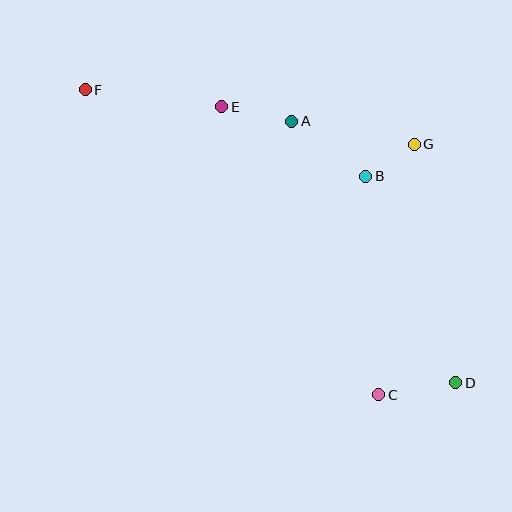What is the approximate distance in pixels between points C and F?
The distance between C and F is approximately 423 pixels.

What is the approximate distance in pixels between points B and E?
The distance between B and E is approximately 160 pixels.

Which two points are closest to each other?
Points B and G are closest to each other.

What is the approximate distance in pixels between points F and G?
The distance between F and G is approximately 334 pixels.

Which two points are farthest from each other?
Points D and F are farthest from each other.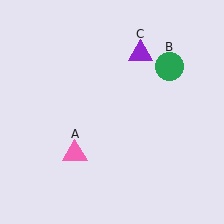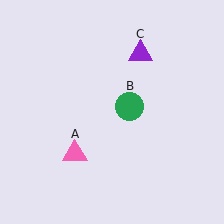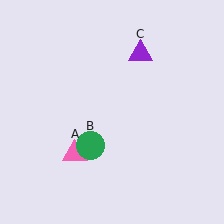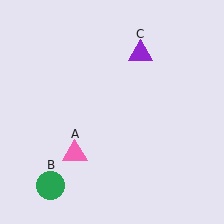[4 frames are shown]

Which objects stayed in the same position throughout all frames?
Pink triangle (object A) and purple triangle (object C) remained stationary.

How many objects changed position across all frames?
1 object changed position: green circle (object B).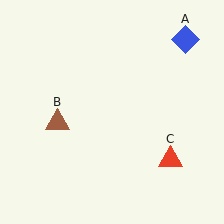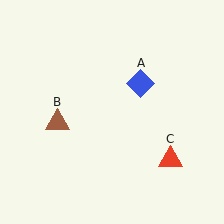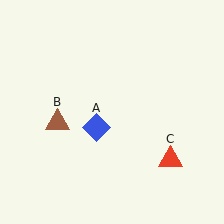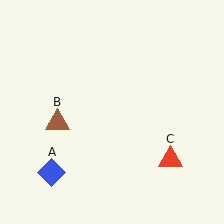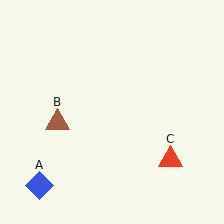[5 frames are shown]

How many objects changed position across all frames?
1 object changed position: blue diamond (object A).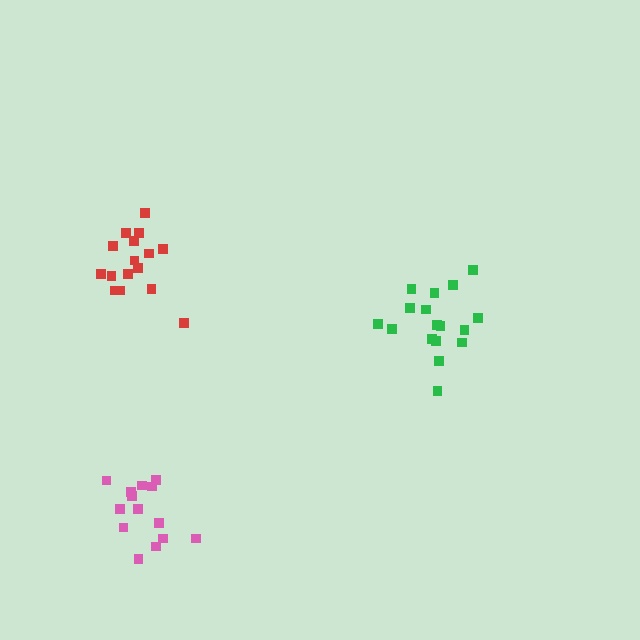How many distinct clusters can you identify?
There are 3 distinct clusters.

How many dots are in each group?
Group 1: 16 dots, Group 2: 17 dots, Group 3: 14 dots (47 total).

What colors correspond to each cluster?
The clusters are colored: red, green, pink.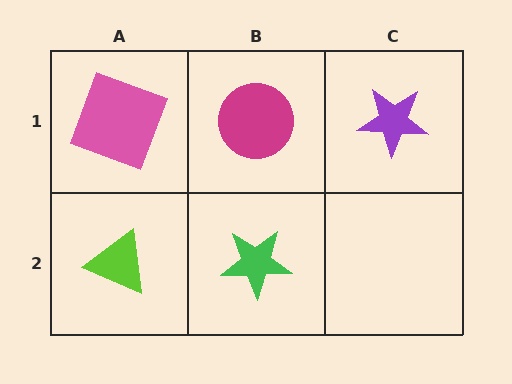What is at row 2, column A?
A lime triangle.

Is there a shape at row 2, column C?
No, that cell is empty.